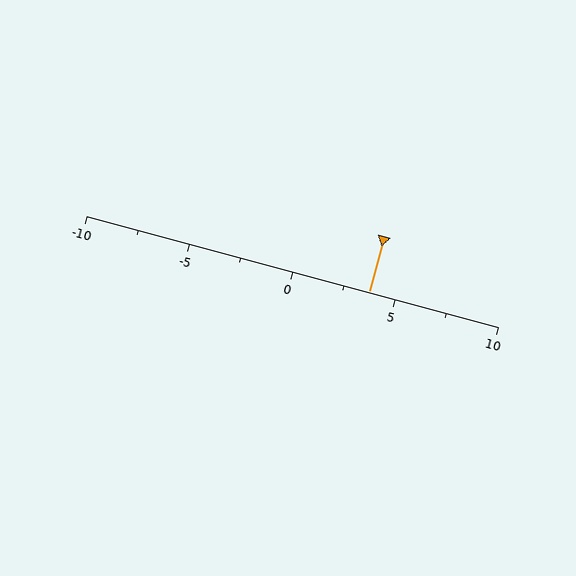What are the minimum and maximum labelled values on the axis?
The axis runs from -10 to 10.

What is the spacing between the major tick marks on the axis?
The major ticks are spaced 5 apart.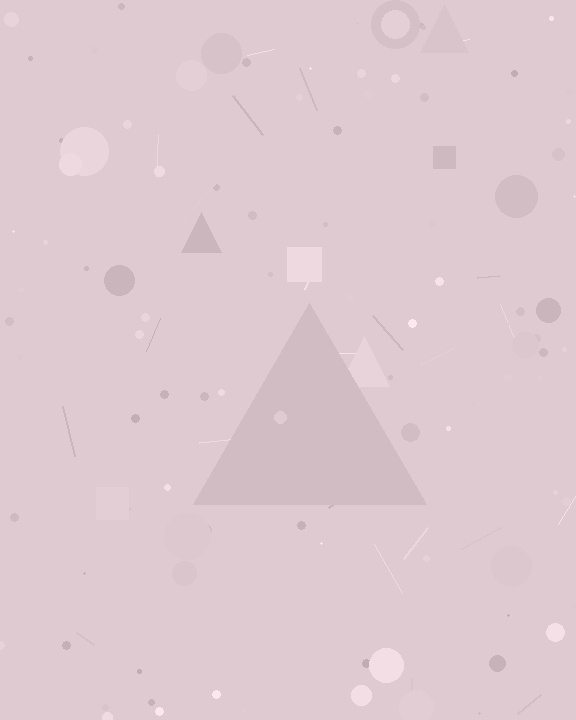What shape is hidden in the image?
A triangle is hidden in the image.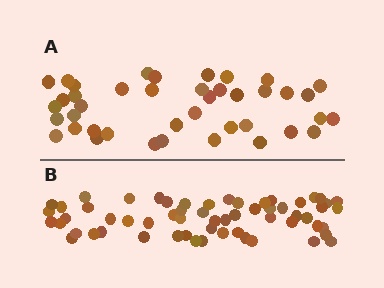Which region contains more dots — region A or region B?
Region B (the bottom region) has more dots.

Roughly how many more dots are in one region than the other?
Region B has approximately 20 more dots than region A.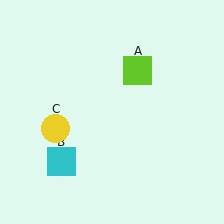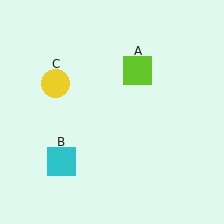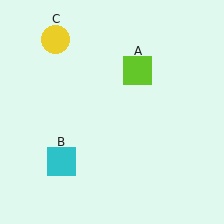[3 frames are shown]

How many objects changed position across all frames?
1 object changed position: yellow circle (object C).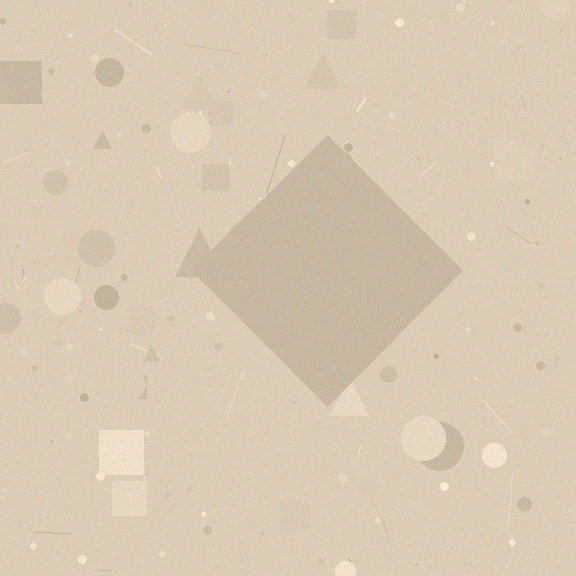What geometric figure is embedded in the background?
A diamond is embedded in the background.